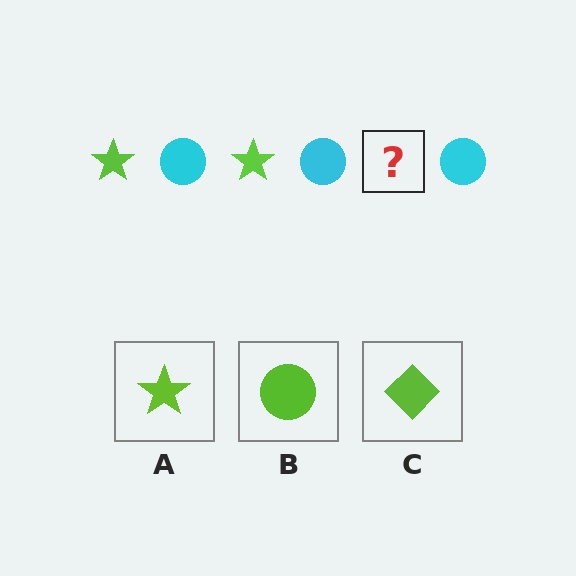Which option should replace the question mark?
Option A.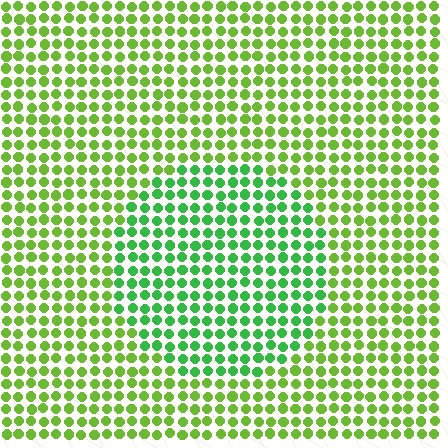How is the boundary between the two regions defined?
The boundary is defined purely by a slight shift in hue (about 32 degrees). Spacing, size, and orientation are identical on both sides.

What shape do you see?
I see a circle.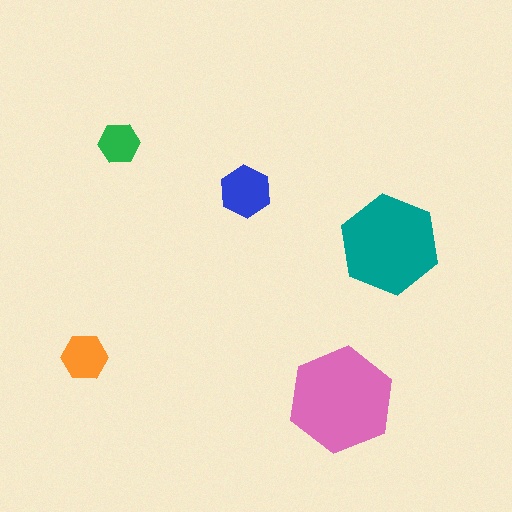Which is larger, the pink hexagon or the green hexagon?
The pink one.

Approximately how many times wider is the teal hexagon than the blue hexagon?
About 2 times wider.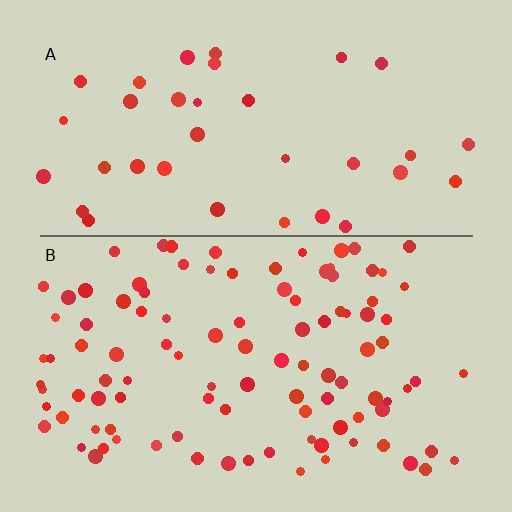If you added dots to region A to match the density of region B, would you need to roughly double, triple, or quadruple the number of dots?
Approximately triple.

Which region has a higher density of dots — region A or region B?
B (the bottom).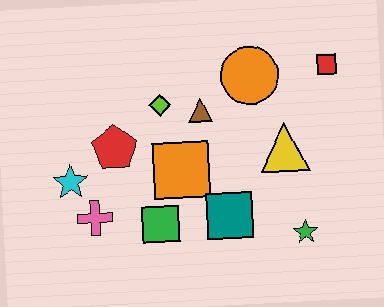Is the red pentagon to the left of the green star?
Yes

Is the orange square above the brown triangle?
No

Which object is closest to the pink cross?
The cyan star is closest to the pink cross.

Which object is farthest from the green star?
The cyan star is farthest from the green star.